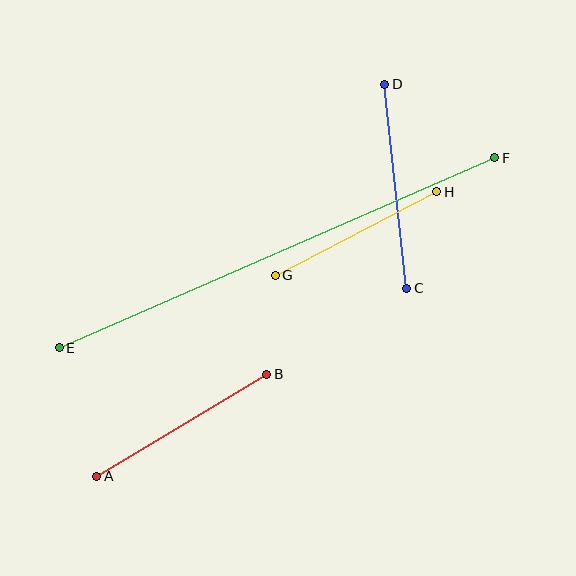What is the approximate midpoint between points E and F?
The midpoint is at approximately (277, 253) pixels.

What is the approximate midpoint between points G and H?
The midpoint is at approximately (356, 234) pixels.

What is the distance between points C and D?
The distance is approximately 205 pixels.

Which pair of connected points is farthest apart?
Points E and F are farthest apart.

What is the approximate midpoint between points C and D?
The midpoint is at approximately (396, 186) pixels.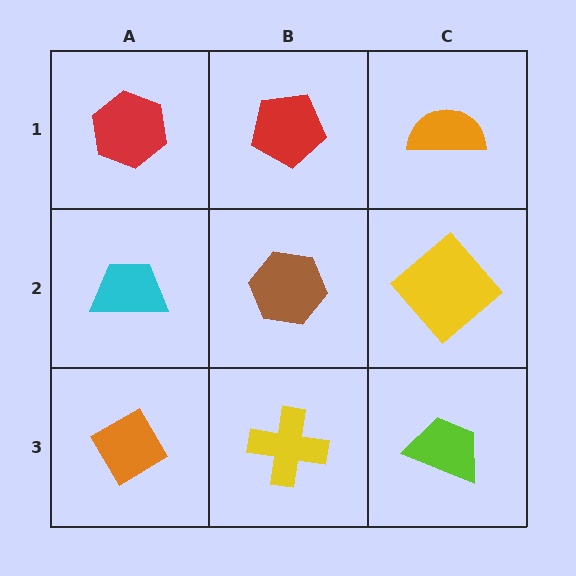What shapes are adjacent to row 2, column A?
A red hexagon (row 1, column A), an orange diamond (row 3, column A), a brown hexagon (row 2, column B).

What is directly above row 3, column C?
A yellow diamond.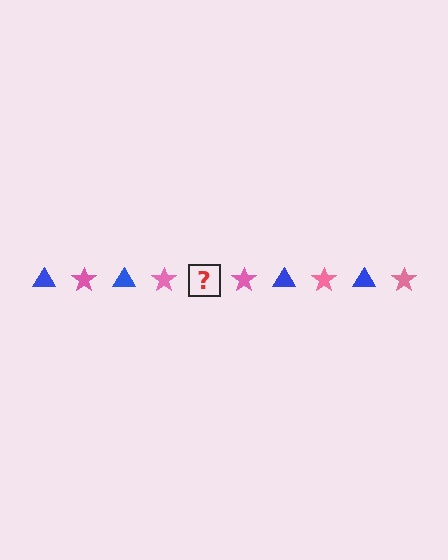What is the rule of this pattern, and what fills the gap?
The rule is that the pattern alternates between blue triangle and pink star. The gap should be filled with a blue triangle.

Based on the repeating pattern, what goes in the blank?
The blank should be a blue triangle.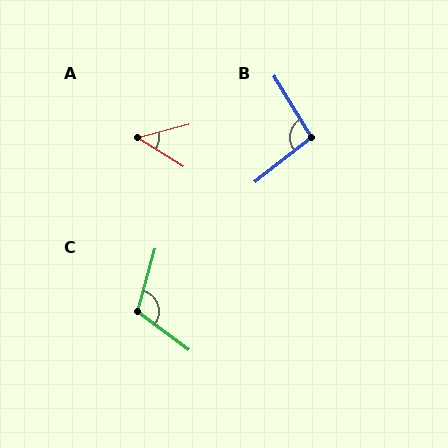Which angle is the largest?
C, at approximately 111 degrees.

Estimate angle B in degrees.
Approximately 97 degrees.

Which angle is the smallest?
A, at approximately 48 degrees.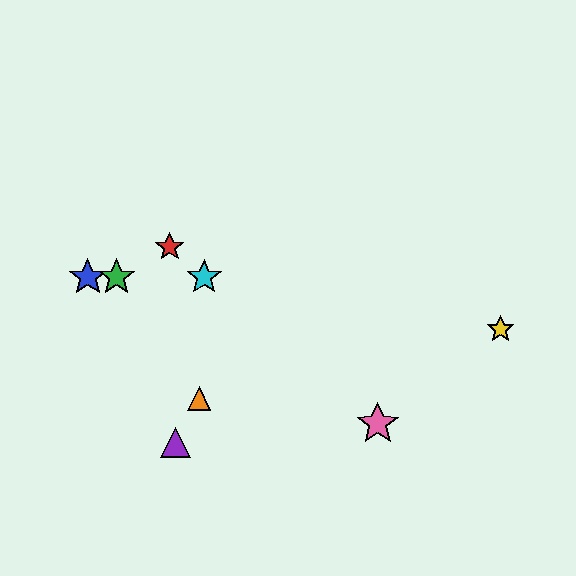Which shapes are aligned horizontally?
The blue star, the green star, the cyan star are aligned horizontally.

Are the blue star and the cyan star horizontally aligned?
Yes, both are at y≈277.